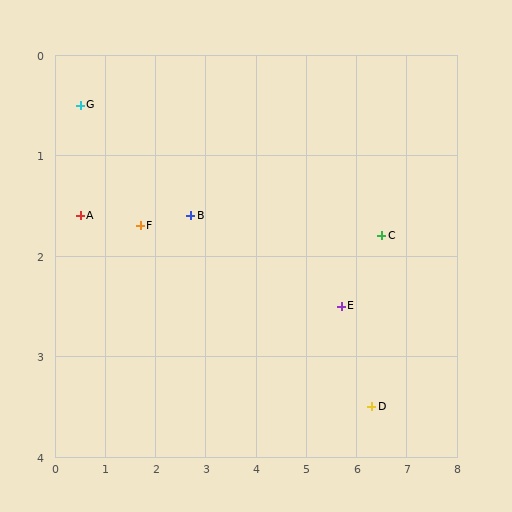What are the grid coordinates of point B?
Point B is at approximately (2.7, 1.6).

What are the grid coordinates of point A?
Point A is at approximately (0.5, 1.6).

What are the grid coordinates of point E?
Point E is at approximately (5.7, 2.5).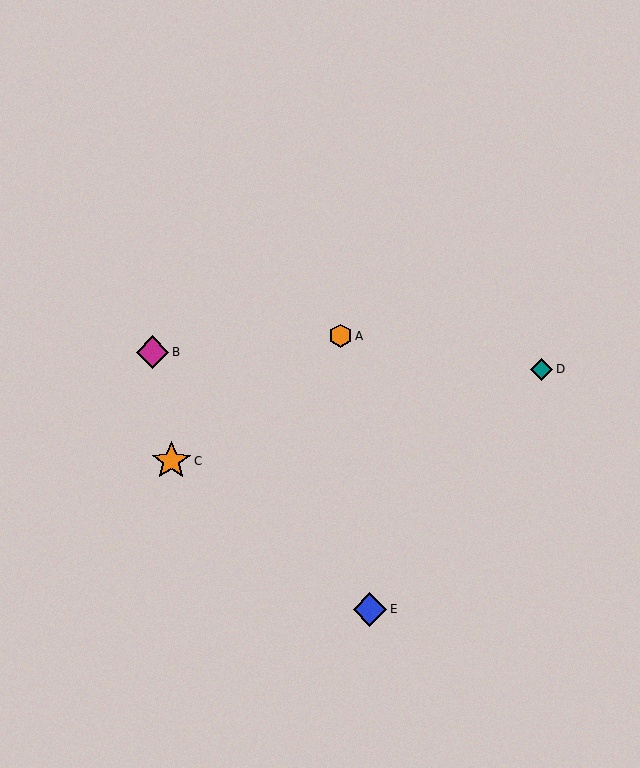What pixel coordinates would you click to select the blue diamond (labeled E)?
Click at (370, 609) to select the blue diamond E.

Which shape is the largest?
The orange star (labeled C) is the largest.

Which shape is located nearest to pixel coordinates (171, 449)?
The orange star (labeled C) at (171, 461) is nearest to that location.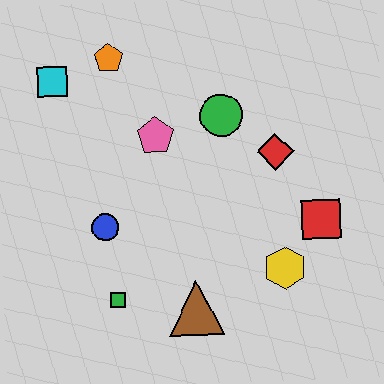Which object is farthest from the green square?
The orange pentagon is farthest from the green square.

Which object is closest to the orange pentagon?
The cyan square is closest to the orange pentagon.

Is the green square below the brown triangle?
No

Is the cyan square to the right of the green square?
No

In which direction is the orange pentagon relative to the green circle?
The orange pentagon is to the left of the green circle.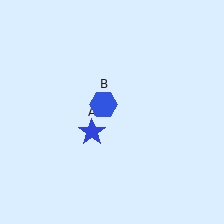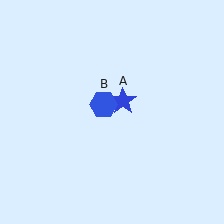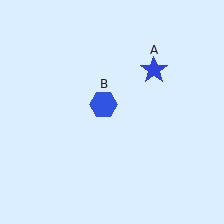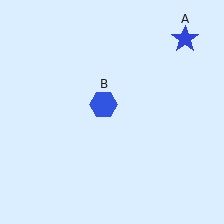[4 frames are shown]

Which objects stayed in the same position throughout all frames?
Blue hexagon (object B) remained stationary.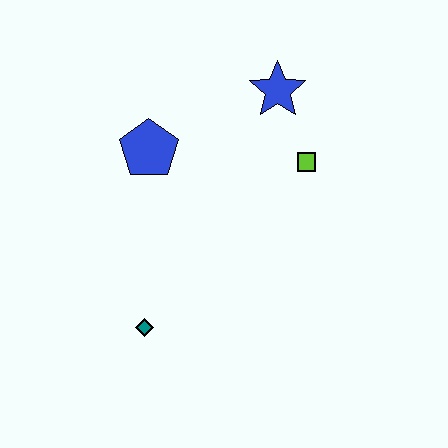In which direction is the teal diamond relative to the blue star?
The teal diamond is below the blue star.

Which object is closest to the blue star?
The lime square is closest to the blue star.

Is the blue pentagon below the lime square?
No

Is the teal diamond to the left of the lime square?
Yes